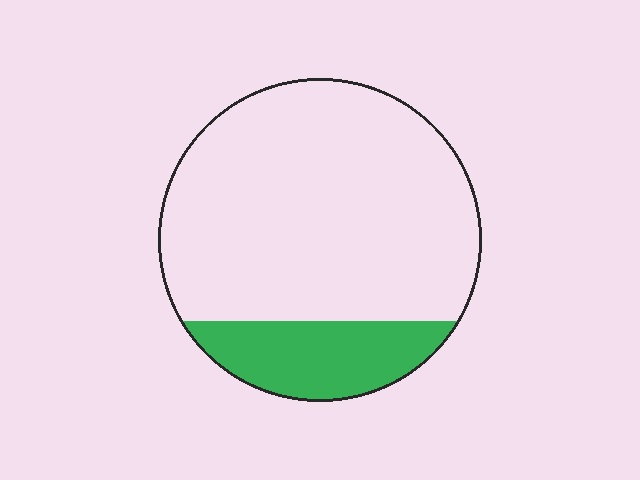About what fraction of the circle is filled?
About one fifth (1/5).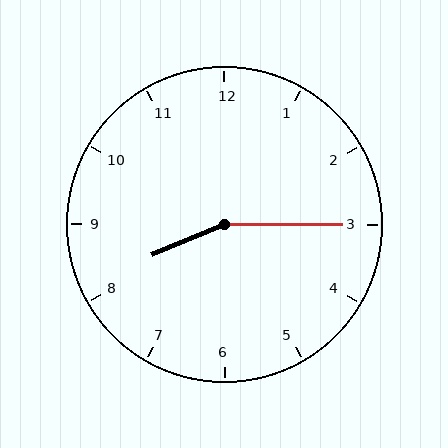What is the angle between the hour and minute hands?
Approximately 158 degrees.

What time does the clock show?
8:15.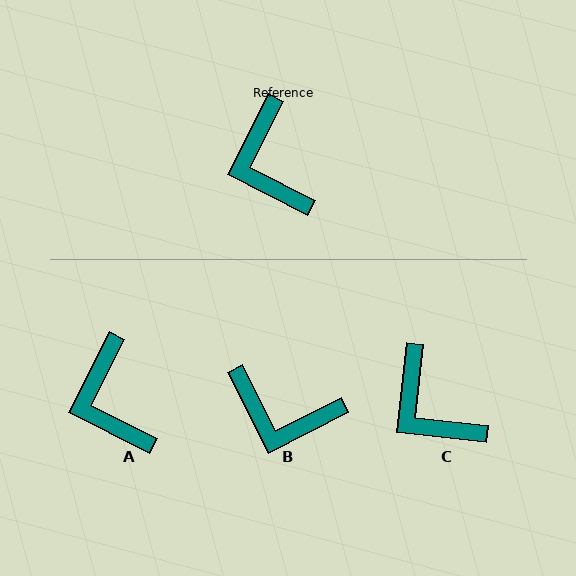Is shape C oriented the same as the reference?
No, it is off by about 21 degrees.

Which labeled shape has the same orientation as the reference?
A.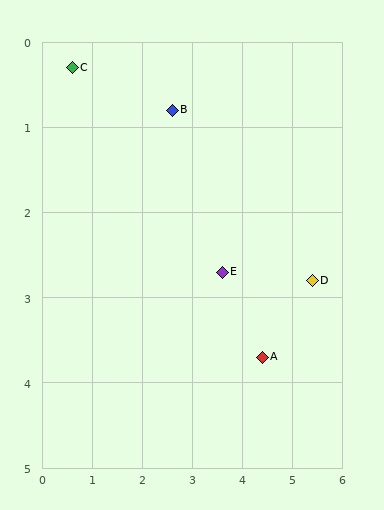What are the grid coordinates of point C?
Point C is at approximately (0.6, 0.3).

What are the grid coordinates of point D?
Point D is at approximately (5.4, 2.8).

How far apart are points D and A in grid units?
Points D and A are about 1.3 grid units apart.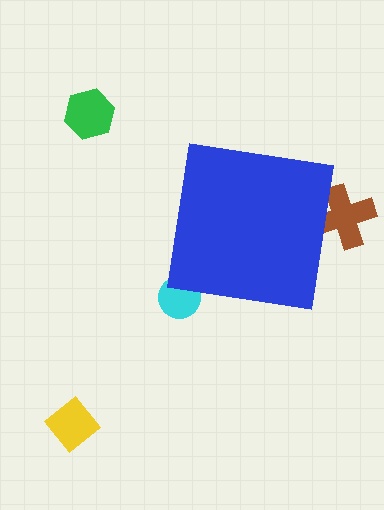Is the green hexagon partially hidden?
No, the green hexagon is fully visible.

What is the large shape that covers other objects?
A blue square.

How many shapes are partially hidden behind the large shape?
2 shapes are partially hidden.